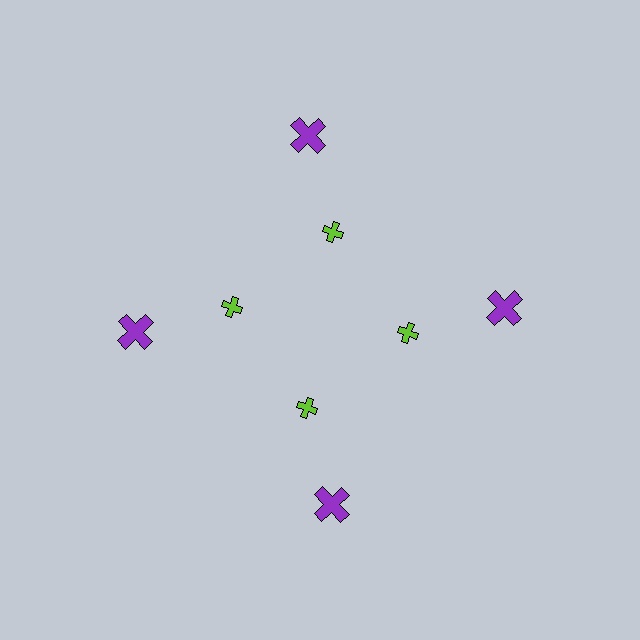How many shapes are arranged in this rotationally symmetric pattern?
There are 8 shapes, arranged in 4 groups of 2.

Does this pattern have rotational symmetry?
Yes, this pattern has 4-fold rotational symmetry. It looks the same after rotating 90 degrees around the center.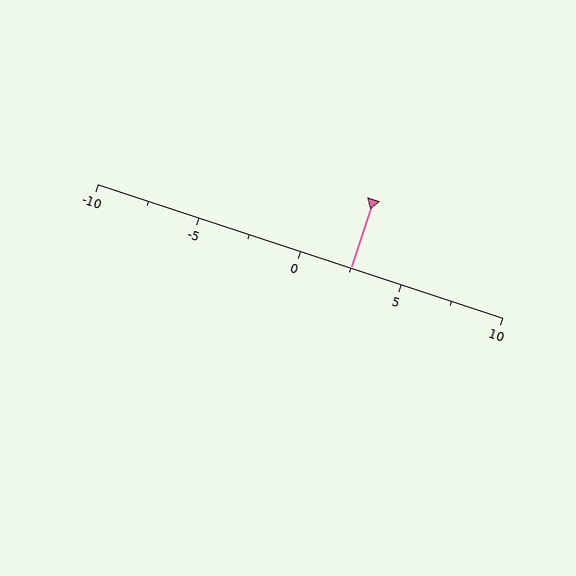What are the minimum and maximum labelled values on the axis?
The axis runs from -10 to 10.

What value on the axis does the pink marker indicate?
The marker indicates approximately 2.5.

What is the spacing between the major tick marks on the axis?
The major ticks are spaced 5 apart.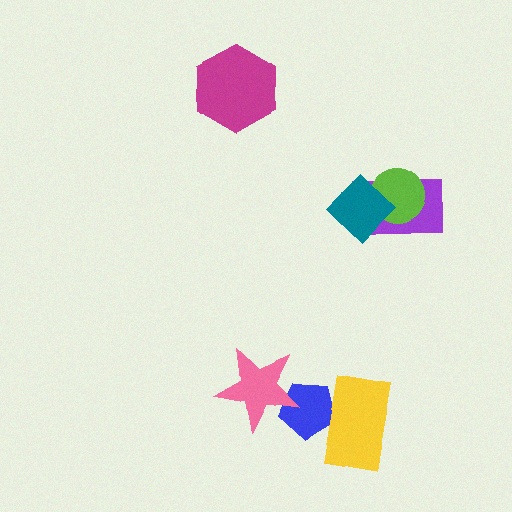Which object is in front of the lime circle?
The teal diamond is in front of the lime circle.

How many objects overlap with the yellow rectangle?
1 object overlaps with the yellow rectangle.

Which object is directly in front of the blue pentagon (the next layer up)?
The yellow rectangle is directly in front of the blue pentagon.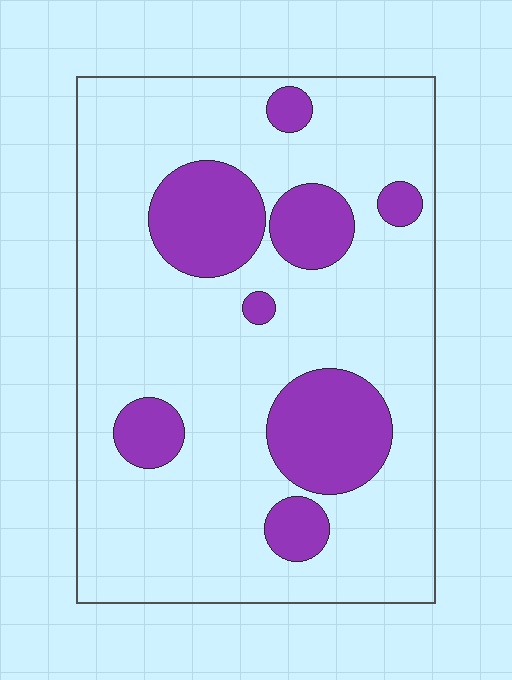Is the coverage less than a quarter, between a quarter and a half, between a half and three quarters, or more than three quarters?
Less than a quarter.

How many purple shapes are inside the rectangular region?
8.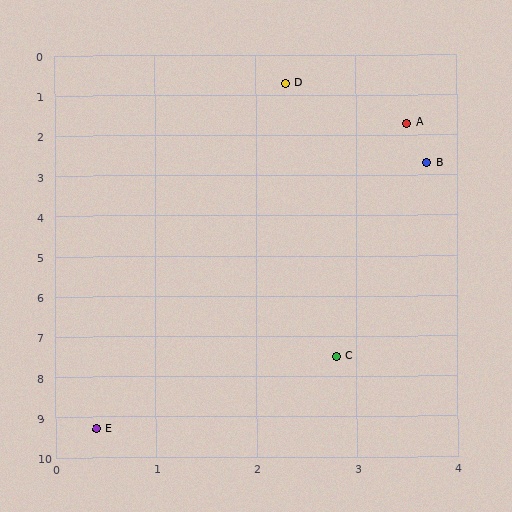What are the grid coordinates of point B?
Point B is at approximately (3.7, 2.7).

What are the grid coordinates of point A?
Point A is at approximately (3.5, 1.7).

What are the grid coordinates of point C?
Point C is at approximately (2.8, 7.5).